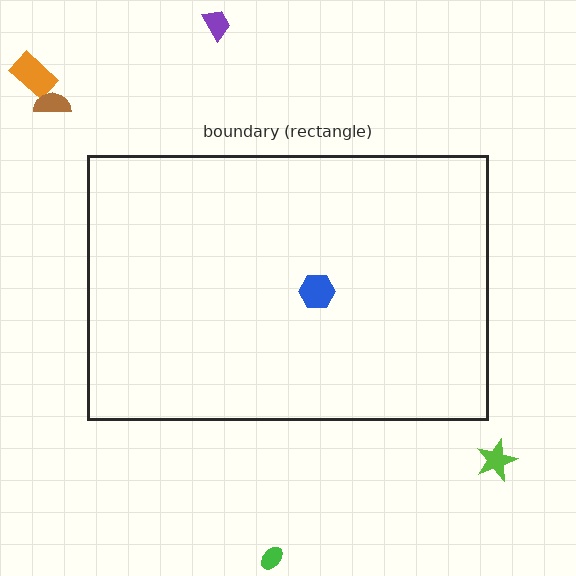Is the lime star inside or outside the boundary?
Outside.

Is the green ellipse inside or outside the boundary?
Outside.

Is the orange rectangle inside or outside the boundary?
Outside.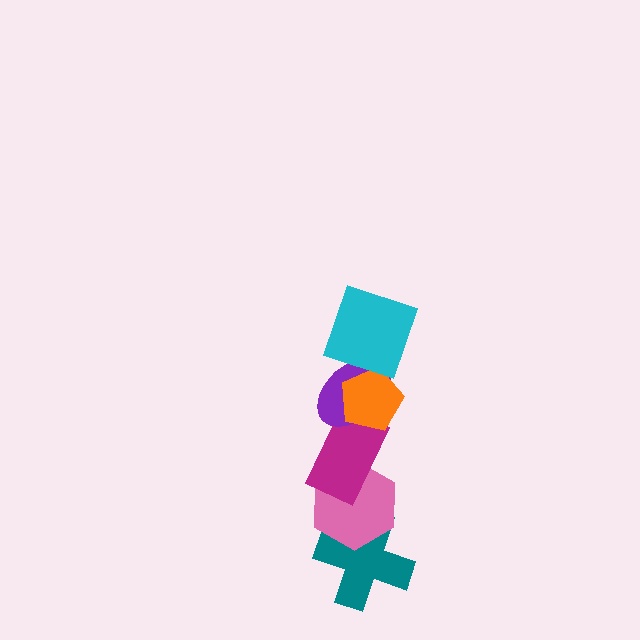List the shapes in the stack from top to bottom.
From top to bottom: the cyan square, the orange pentagon, the purple ellipse, the magenta rectangle, the pink hexagon, the teal cross.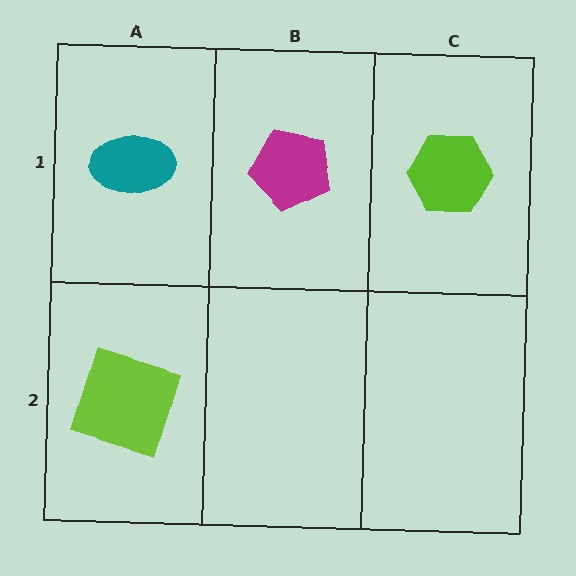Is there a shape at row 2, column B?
No, that cell is empty.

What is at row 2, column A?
A lime square.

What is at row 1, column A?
A teal ellipse.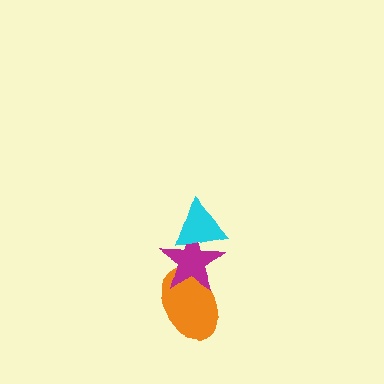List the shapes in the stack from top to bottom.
From top to bottom: the cyan triangle, the magenta star, the orange ellipse.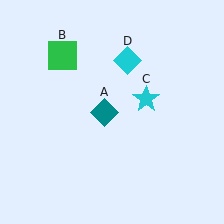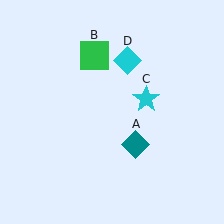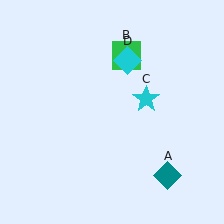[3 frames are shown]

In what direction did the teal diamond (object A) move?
The teal diamond (object A) moved down and to the right.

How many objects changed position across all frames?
2 objects changed position: teal diamond (object A), green square (object B).